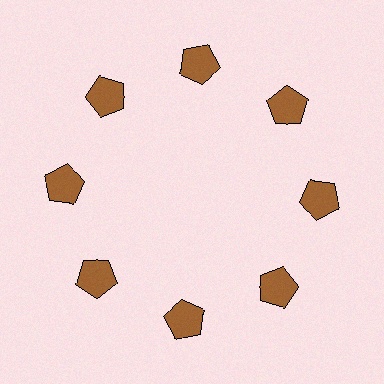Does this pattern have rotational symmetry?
Yes, this pattern has 8-fold rotational symmetry. It looks the same after rotating 45 degrees around the center.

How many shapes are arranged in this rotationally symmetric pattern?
There are 8 shapes, arranged in 8 groups of 1.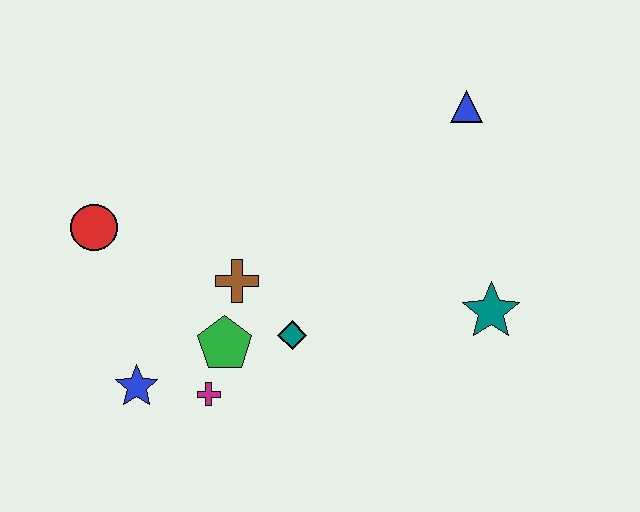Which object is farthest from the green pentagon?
The blue triangle is farthest from the green pentagon.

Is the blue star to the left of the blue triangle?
Yes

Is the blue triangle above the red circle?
Yes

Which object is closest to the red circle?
The brown cross is closest to the red circle.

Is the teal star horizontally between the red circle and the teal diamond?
No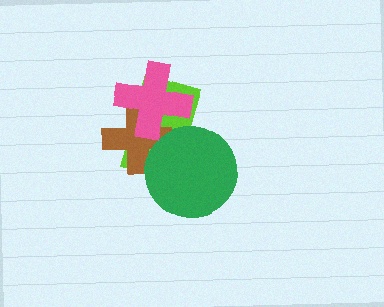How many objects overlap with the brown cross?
3 objects overlap with the brown cross.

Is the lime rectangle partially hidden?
Yes, it is partially covered by another shape.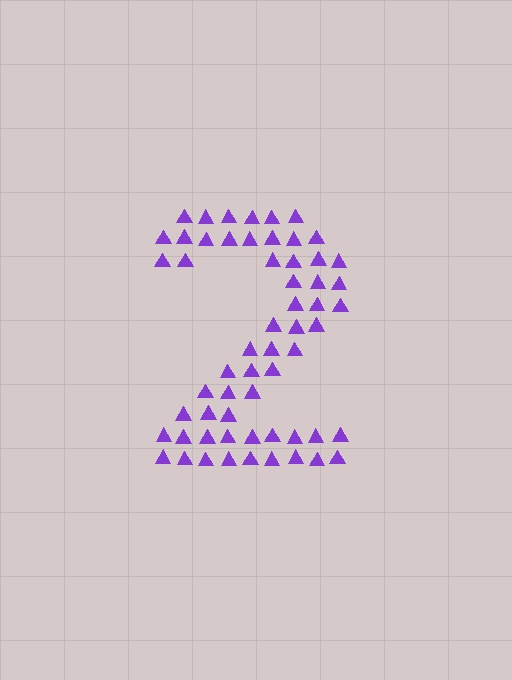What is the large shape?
The large shape is the digit 2.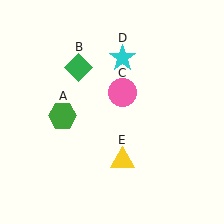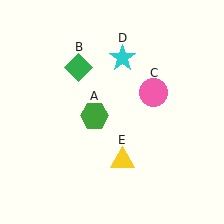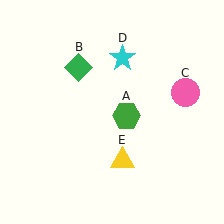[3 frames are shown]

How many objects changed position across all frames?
2 objects changed position: green hexagon (object A), pink circle (object C).